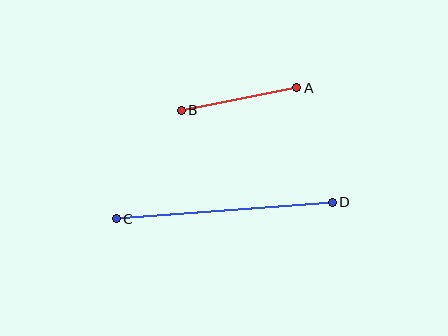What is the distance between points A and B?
The distance is approximately 118 pixels.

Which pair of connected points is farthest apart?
Points C and D are farthest apart.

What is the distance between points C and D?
The distance is approximately 217 pixels.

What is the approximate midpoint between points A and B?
The midpoint is at approximately (239, 99) pixels.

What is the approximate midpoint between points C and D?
The midpoint is at approximately (224, 211) pixels.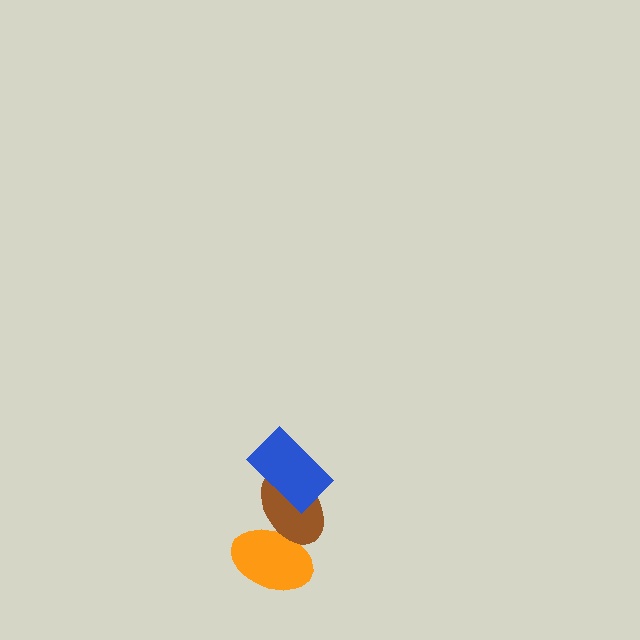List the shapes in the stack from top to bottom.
From top to bottom: the blue rectangle, the brown ellipse, the orange ellipse.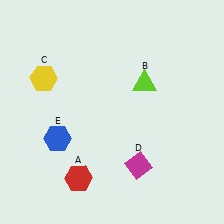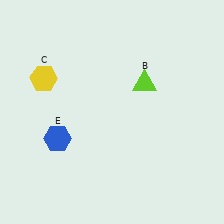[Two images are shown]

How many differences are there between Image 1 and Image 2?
There are 2 differences between the two images.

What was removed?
The magenta diamond (D), the red hexagon (A) were removed in Image 2.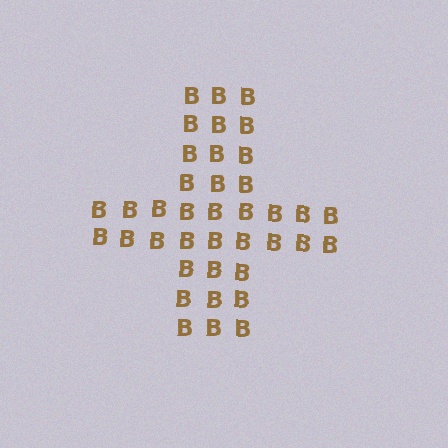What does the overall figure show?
The overall figure shows a cross.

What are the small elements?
The small elements are letter B's.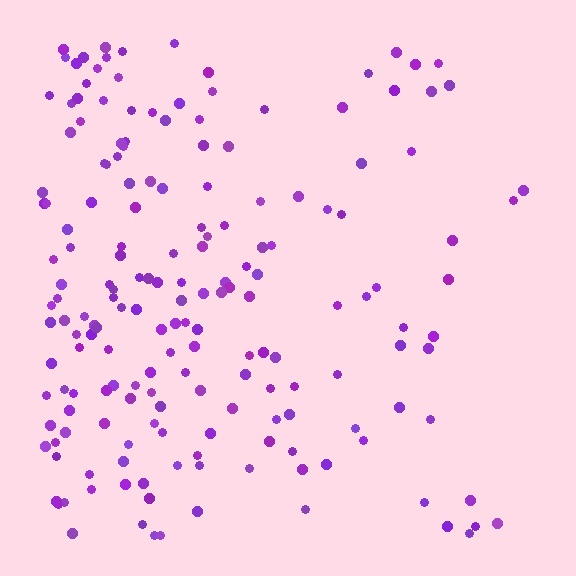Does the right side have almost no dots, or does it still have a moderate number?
Still a moderate number, just noticeably fewer than the left.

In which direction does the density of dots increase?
From right to left, with the left side densest.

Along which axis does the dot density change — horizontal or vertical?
Horizontal.